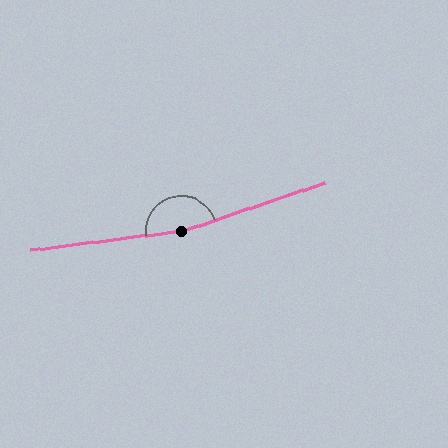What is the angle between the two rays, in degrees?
Approximately 169 degrees.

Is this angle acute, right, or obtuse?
It is obtuse.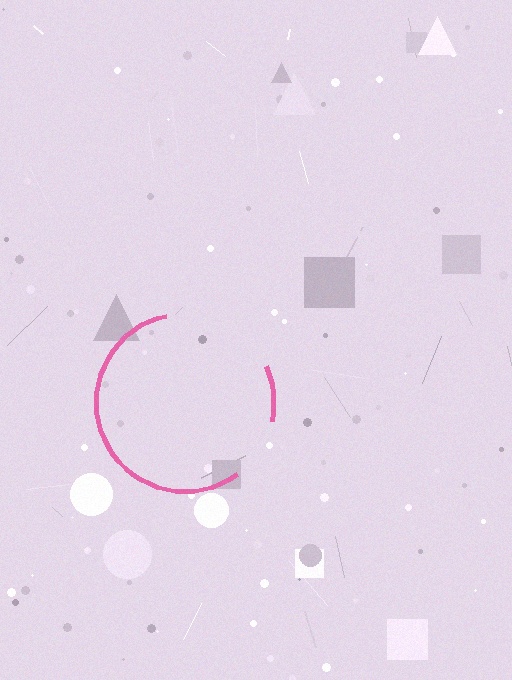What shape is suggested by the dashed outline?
The dashed outline suggests a circle.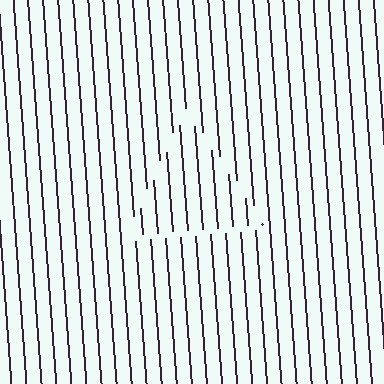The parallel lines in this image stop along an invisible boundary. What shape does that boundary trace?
An illusory triangle. The interior of the shape contains the same grating, shifted by half a period — the contour is defined by the phase discontinuity where line-ends from the inner and outer gratings abut.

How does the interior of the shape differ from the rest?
The interior of the shape contains the same grating, shifted by half a period — the contour is defined by the phase discontinuity where line-ends from the inner and outer gratings abut.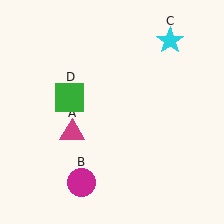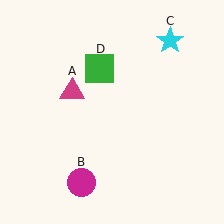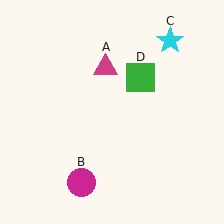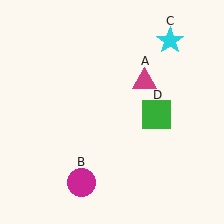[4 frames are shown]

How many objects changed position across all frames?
2 objects changed position: magenta triangle (object A), green square (object D).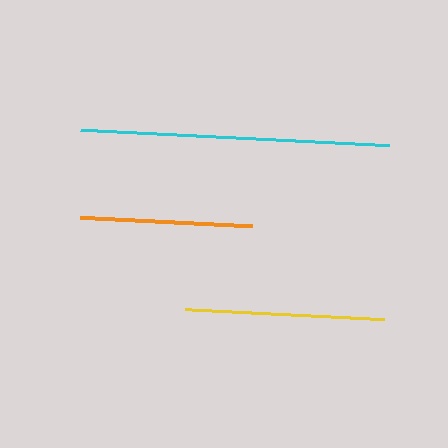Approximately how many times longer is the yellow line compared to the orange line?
The yellow line is approximately 1.2 times the length of the orange line.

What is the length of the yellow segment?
The yellow segment is approximately 200 pixels long.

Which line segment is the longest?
The cyan line is the longest at approximately 310 pixels.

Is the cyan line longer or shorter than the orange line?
The cyan line is longer than the orange line.